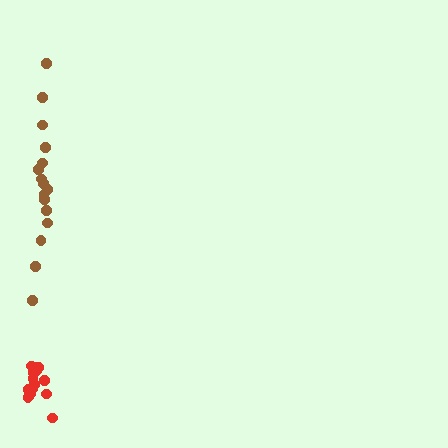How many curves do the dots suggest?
There are 2 distinct paths.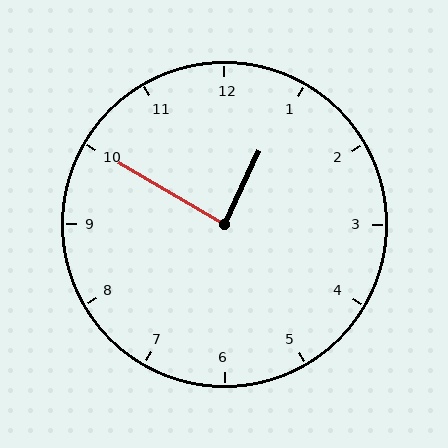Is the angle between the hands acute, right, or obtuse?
It is right.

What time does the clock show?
12:50.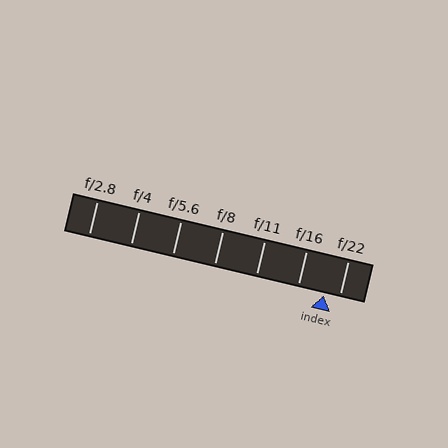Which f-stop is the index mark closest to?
The index mark is closest to f/22.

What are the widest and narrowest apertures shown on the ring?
The widest aperture shown is f/2.8 and the narrowest is f/22.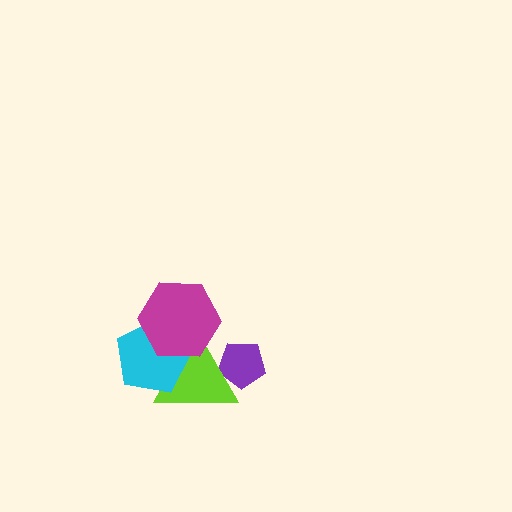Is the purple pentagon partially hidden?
Yes, it is partially covered by another shape.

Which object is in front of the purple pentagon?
The lime triangle is in front of the purple pentagon.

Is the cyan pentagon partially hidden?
Yes, it is partially covered by another shape.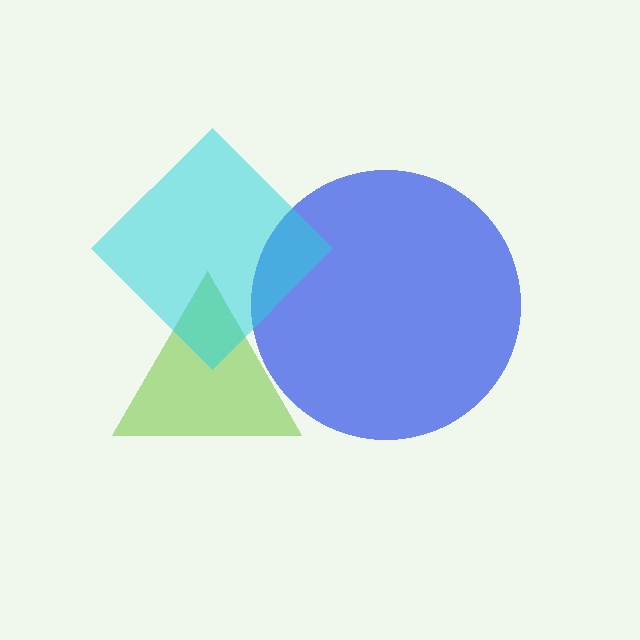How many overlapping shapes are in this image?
There are 3 overlapping shapes in the image.